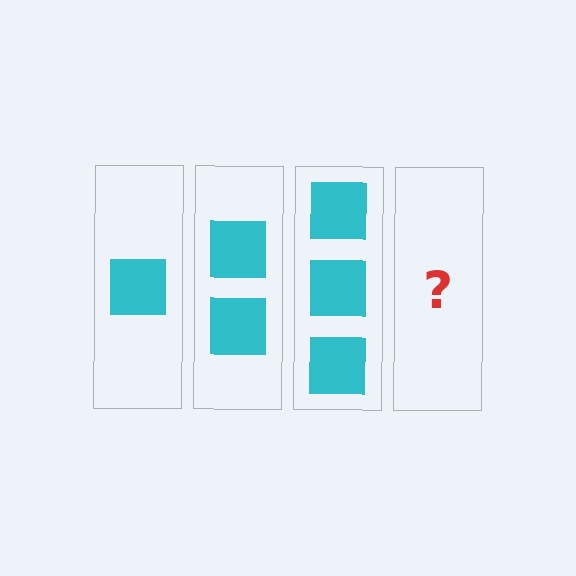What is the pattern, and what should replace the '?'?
The pattern is that each step adds one more square. The '?' should be 4 squares.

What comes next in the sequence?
The next element should be 4 squares.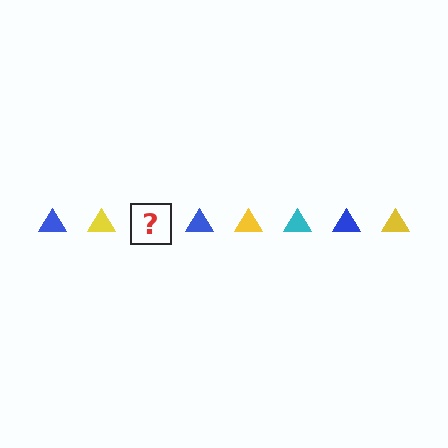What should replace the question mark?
The question mark should be replaced with a cyan triangle.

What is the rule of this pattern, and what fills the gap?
The rule is that the pattern cycles through blue, yellow, cyan triangles. The gap should be filled with a cyan triangle.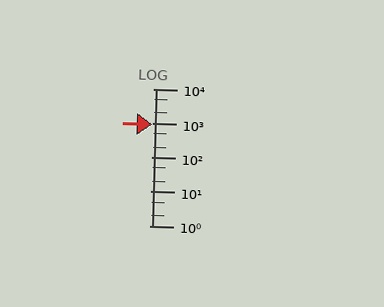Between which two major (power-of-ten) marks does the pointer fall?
The pointer is between 100 and 1000.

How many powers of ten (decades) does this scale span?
The scale spans 4 decades, from 1 to 10000.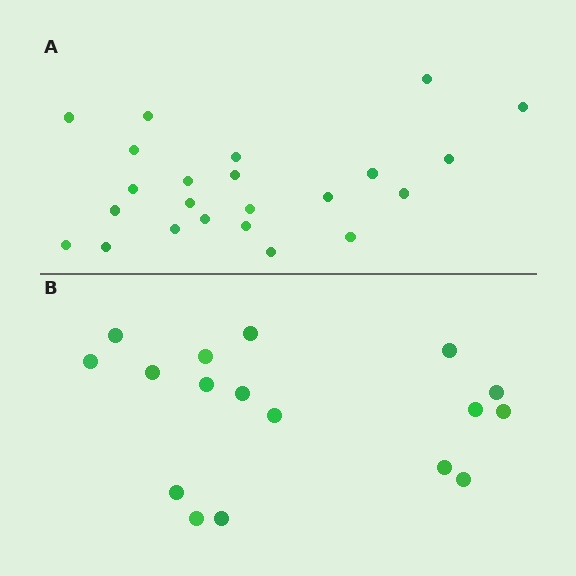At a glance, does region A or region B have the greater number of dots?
Region A (the top region) has more dots.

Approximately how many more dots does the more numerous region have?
Region A has about 6 more dots than region B.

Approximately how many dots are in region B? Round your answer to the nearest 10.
About 20 dots. (The exact count is 17, which rounds to 20.)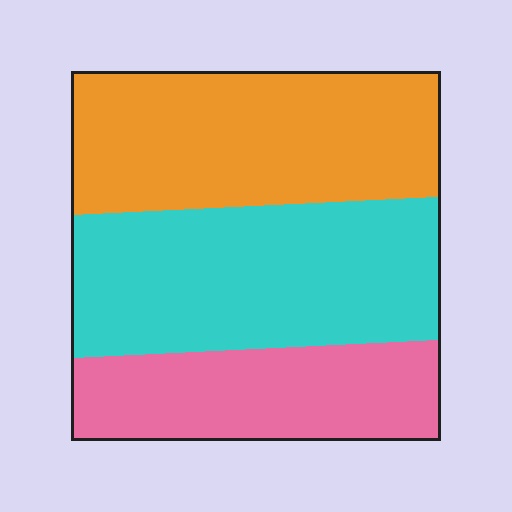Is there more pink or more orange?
Orange.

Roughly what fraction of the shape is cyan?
Cyan covers 39% of the shape.